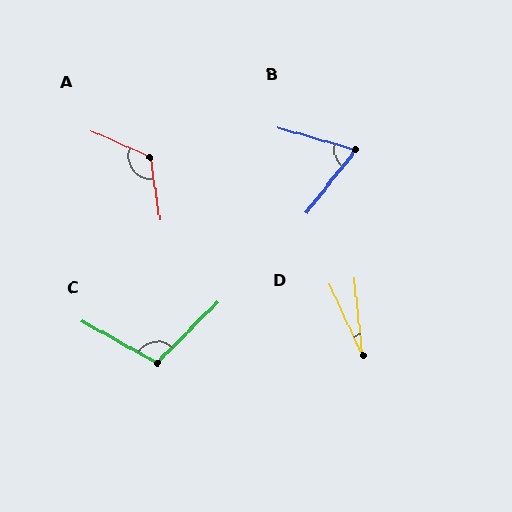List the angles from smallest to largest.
D (19°), B (68°), C (106°), A (122°).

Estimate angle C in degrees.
Approximately 106 degrees.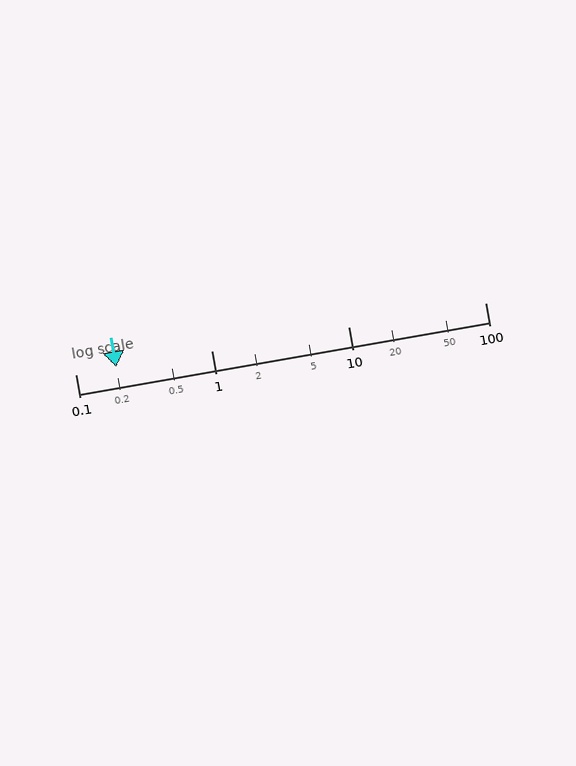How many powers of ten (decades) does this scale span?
The scale spans 3 decades, from 0.1 to 100.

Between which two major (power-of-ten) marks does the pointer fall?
The pointer is between 0.1 and 1.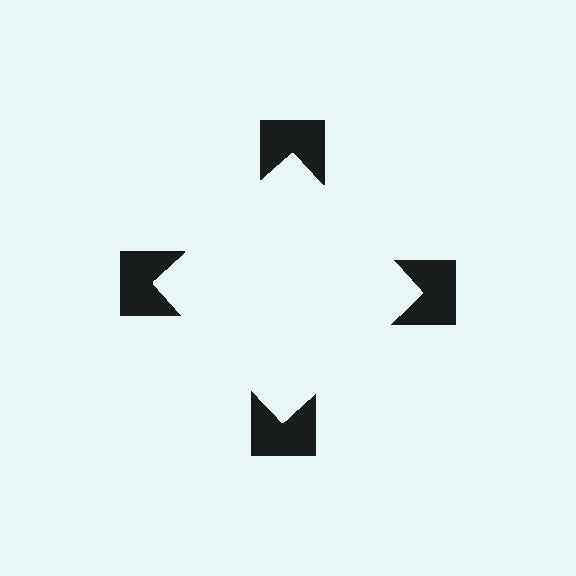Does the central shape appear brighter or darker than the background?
It typically appears slightly brighter than the background, even though no actual brightness change is drawn.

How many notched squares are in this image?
There are 4 — one at each vertex of the illusory square.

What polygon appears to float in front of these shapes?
An illusory square — its edges are inferred from the aligned wedge cuts in the notched squares, not physically drawn.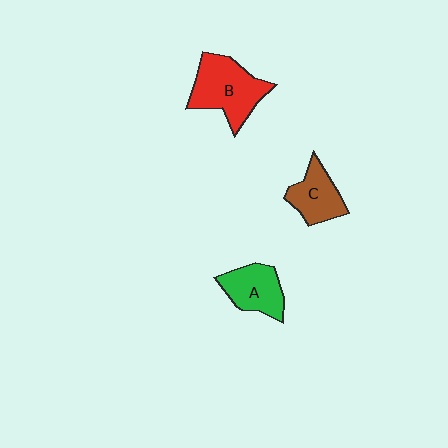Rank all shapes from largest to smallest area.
From largest to smallest: B (red), A (green), C (brown).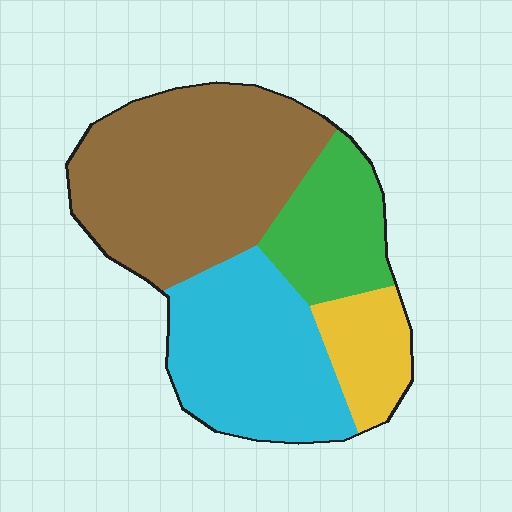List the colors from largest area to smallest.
From largest to smallest: brown, cyan, green, yellow.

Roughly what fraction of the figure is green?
Green takes up less than a quarter of the figure.